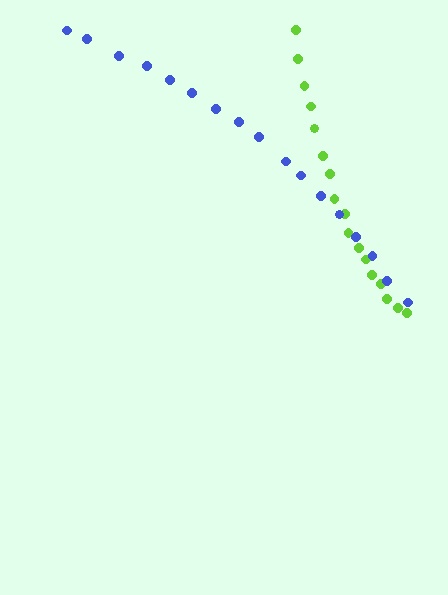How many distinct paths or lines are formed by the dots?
There are 2 distinct paths.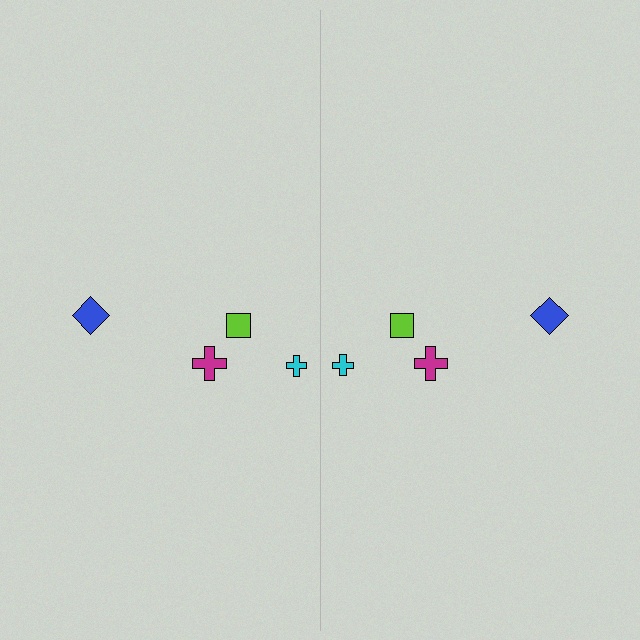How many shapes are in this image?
There are 8 shapes in this image.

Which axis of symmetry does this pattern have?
The pattern has a vertical axis of symmetry running through the center of the image.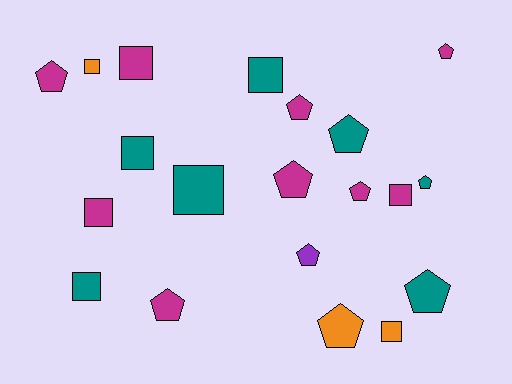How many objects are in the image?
There are 20 objects.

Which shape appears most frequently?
Pentagon, with 11 objects.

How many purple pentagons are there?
There is 1 purple pentagon.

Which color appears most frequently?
Magenta, with 9 objects.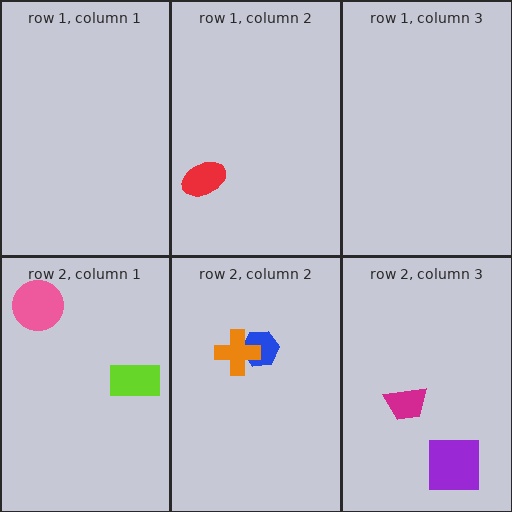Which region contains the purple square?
The row 2, column 3 region.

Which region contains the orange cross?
The row 2, column 2 region.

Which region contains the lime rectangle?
The row 2, column 1 region.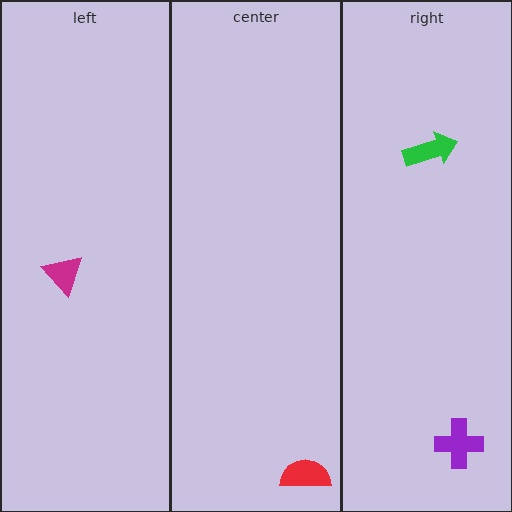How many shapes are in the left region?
1.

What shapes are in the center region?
The red semicircle.